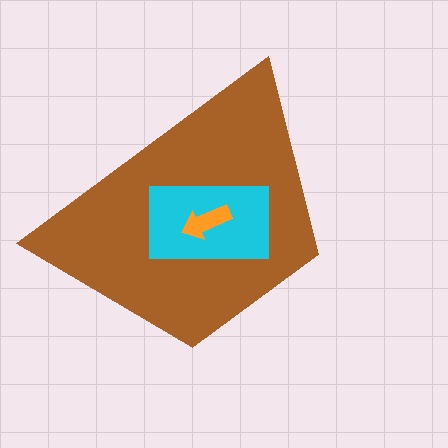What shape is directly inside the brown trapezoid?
The cyan rectangle.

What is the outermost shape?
The brown trapezoid.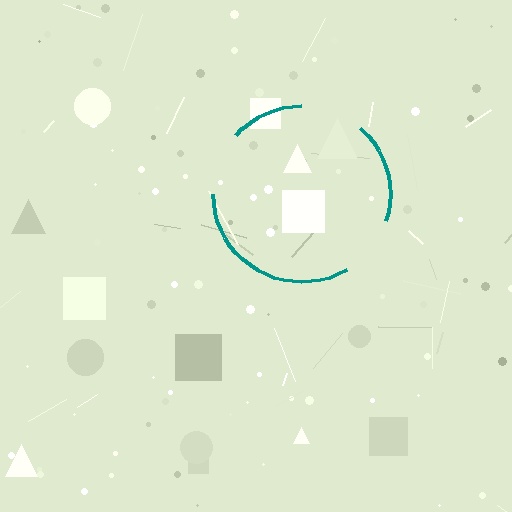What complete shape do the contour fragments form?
The contour fragments form a circle.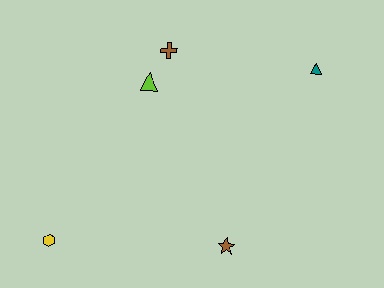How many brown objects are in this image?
There are 2 brown objects.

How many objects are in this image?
There are 5 objects.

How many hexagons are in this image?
There is 1 hexagon.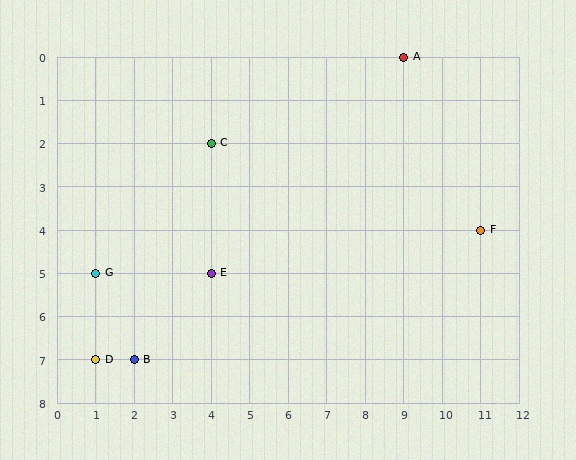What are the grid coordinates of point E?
Point E is at grid coordinates (4, 5).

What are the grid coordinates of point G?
Point G is at grid coordinates (1, 5).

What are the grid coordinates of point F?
Point F is at grid coordinates (11, 4).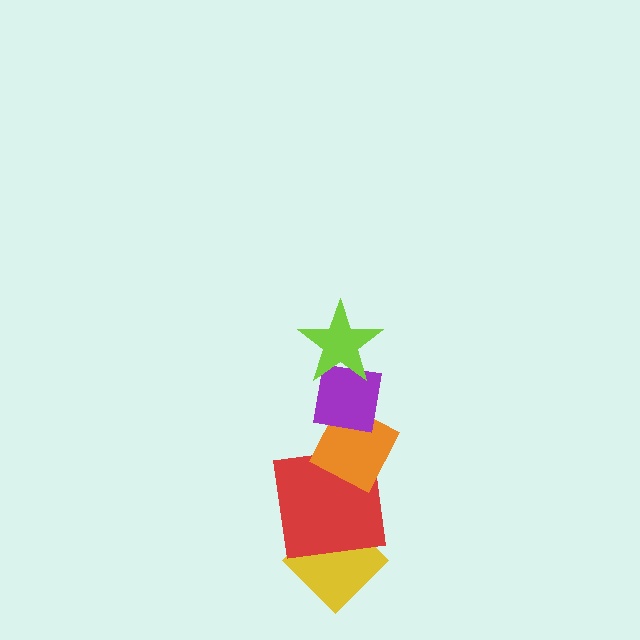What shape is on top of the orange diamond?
The purple square is on top of the orange diamond.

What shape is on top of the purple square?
The lime star is on top of the purple square.